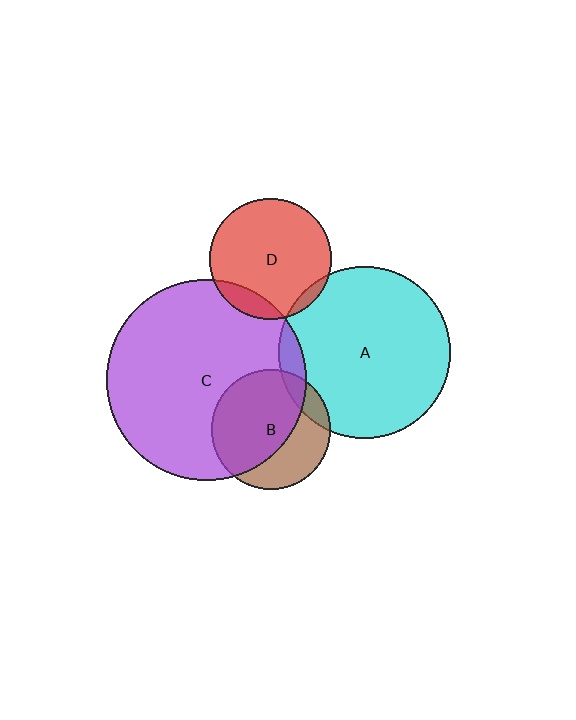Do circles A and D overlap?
Yes.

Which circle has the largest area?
Circle C (purple).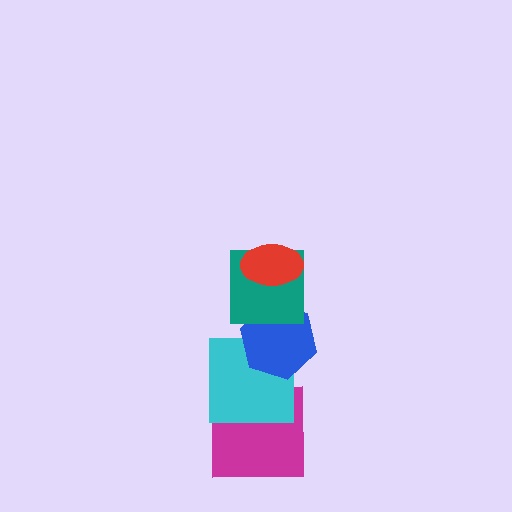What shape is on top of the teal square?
The red ellipse is on top of the teal square.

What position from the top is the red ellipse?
The red ellipse is 1st from the top.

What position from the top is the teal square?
The teal square is 2nd from the top.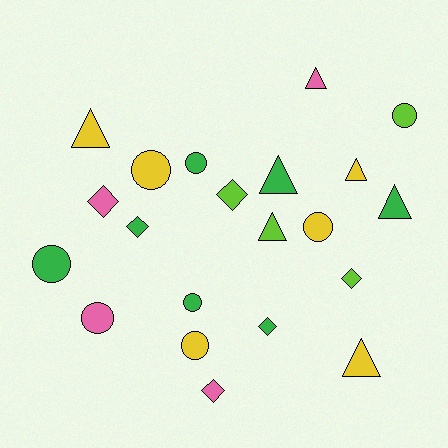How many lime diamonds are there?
There are 2 lime diamonds.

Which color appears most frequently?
Green, with 7 objects.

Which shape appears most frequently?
Circle, with 8 objects.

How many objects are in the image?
There are 21 objects.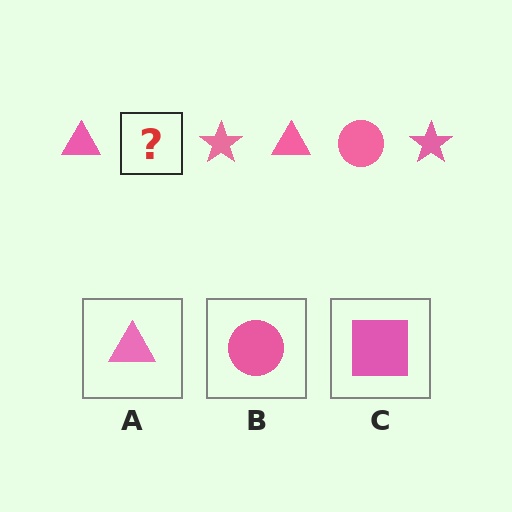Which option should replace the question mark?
Option B.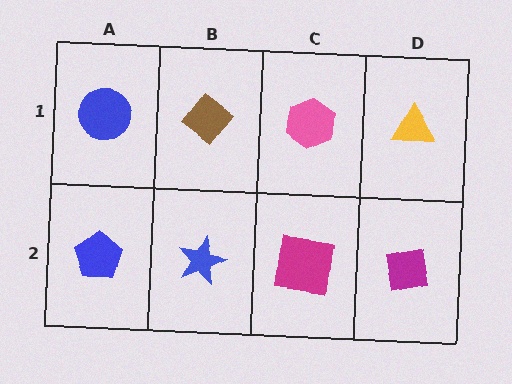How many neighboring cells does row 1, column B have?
3.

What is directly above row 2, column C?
A pink hexagon.